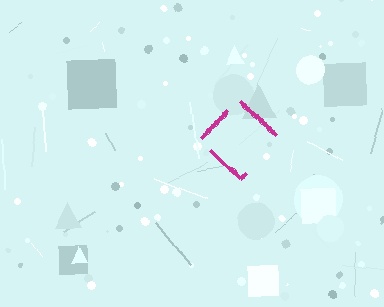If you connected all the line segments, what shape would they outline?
They would outline a diamond.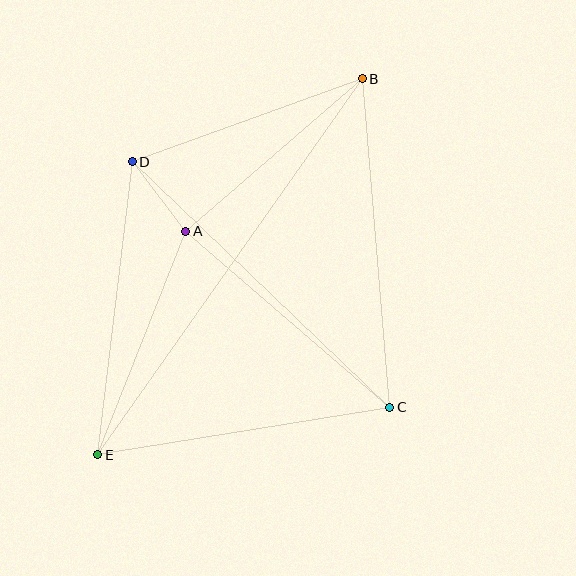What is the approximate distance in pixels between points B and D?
The distance between B and D is approximately 244 pixels.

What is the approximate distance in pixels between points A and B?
The distance between A and B is approximately 233 pixels.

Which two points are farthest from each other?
Points B and E are farthest from each other.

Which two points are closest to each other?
Points A and D are closest to each other.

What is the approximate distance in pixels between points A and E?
The distance between A and E is approximately 240 pixels.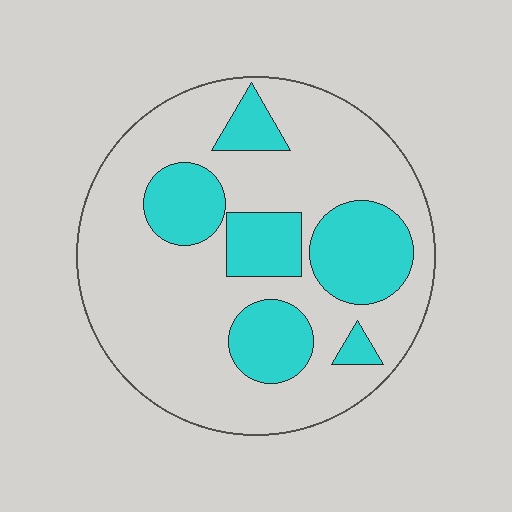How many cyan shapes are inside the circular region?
6.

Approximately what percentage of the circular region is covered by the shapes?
Approximately 30%.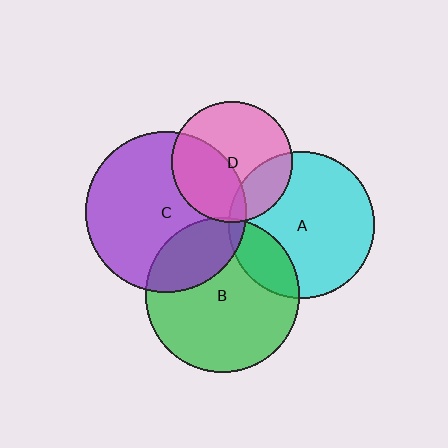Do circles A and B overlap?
Yes.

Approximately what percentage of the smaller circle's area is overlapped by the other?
Approximately 20%.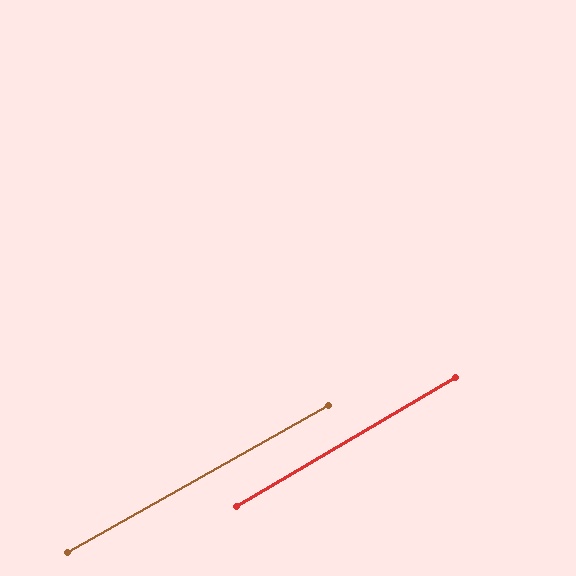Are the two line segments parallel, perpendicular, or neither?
Parallel — their directions differ by only 1.2°.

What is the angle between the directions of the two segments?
Approximately 1 degree.